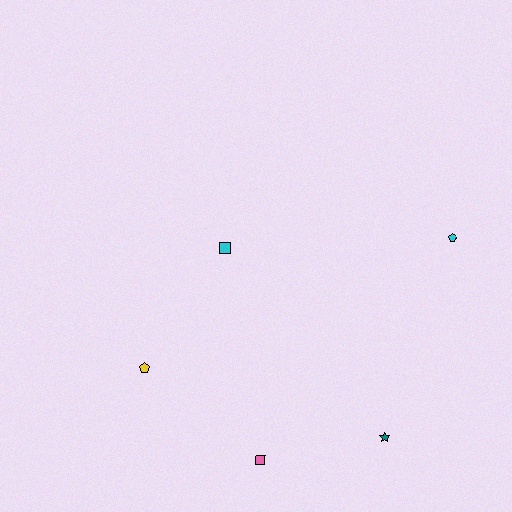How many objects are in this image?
There are 5 objects.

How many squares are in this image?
There are 2 squares.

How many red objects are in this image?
There are no red objects.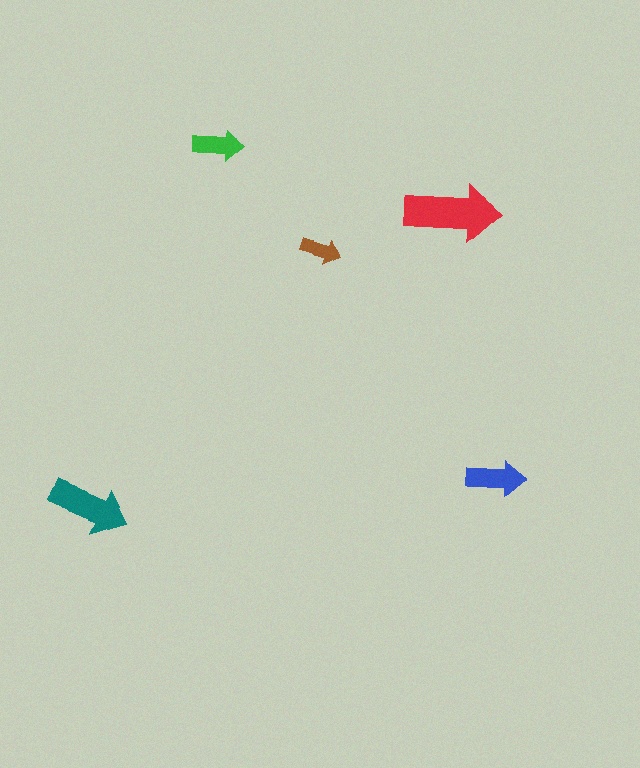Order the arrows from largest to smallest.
the red one, the teal one, the blue one, the green one, the brown one.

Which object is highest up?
The green arrow is topmost.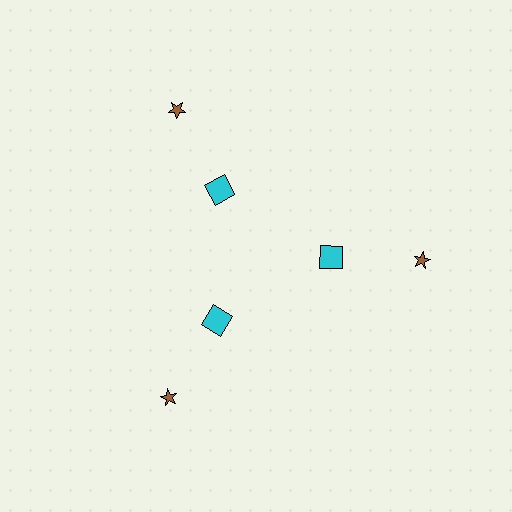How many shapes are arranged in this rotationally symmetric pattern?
There are 6 shapes, arranged in 3 groups of 2.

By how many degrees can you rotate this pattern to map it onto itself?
The pattern maps onto itself every 120 degrees of rotation.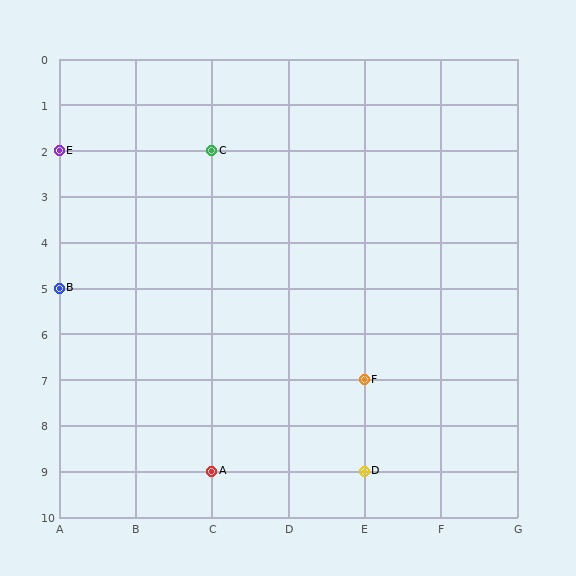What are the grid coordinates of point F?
Point F is at grid coordinates (E, 7).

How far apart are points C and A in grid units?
Points C and A are 7 rows apart.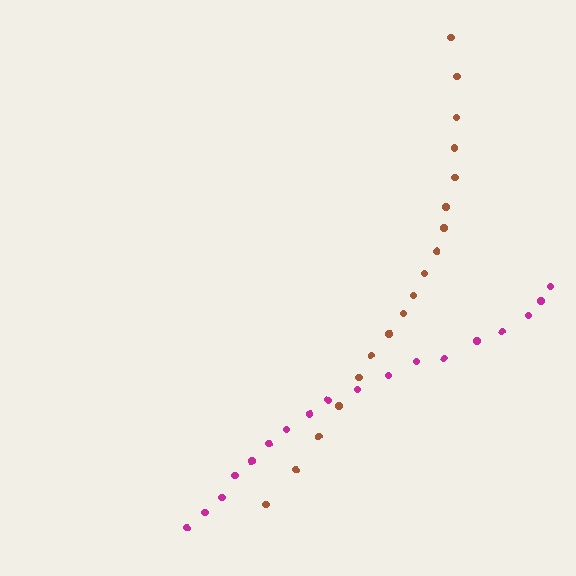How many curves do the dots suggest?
There are 2 distinct paths.